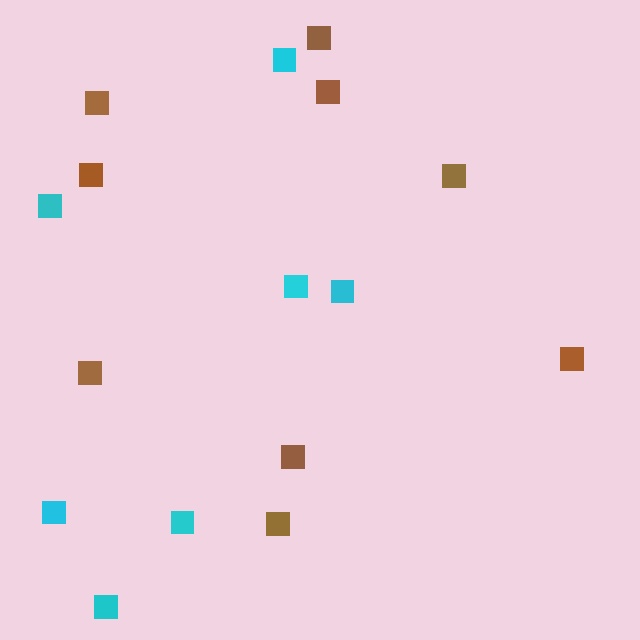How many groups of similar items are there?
There are 2 groups: one group of cyan squares (7) and one group of brown squares (9).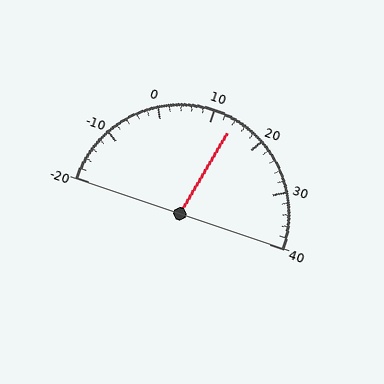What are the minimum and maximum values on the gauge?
The gauge ranges from -20 to 40.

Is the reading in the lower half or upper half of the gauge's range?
The reading is in the upper half of the range (-20 to 40).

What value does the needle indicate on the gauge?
The needle indicates approximately 14.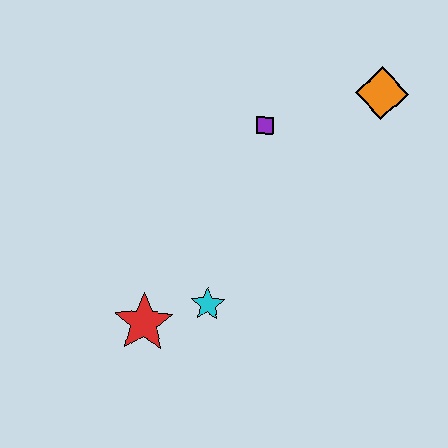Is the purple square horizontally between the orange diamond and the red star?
Yes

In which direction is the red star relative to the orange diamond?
The red star is below the orange diamond.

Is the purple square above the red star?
Yes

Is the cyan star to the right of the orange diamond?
No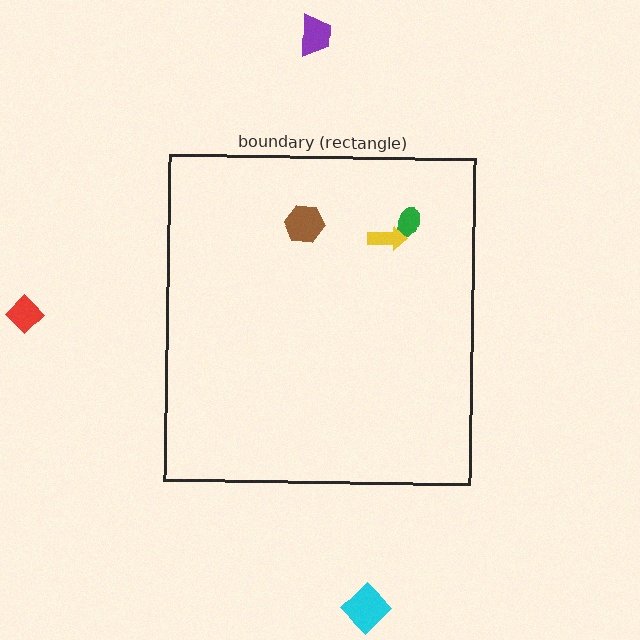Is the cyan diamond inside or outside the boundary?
Outside.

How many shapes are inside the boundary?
3 inside, 3 outside.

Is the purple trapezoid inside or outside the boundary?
Outside.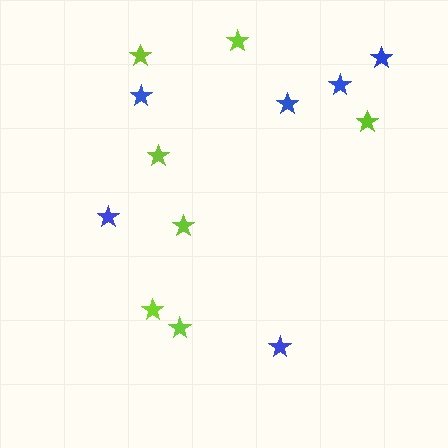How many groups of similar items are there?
There are 2 groups: one group of blue stars (6) and one group of lime stars (7).